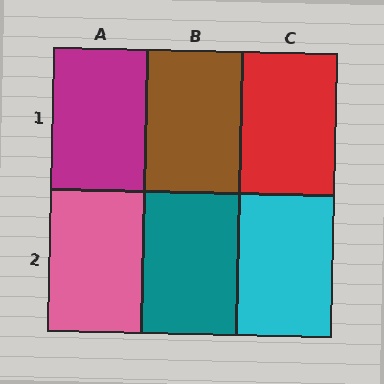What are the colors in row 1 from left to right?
Magenta, brown, red.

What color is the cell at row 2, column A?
Pink.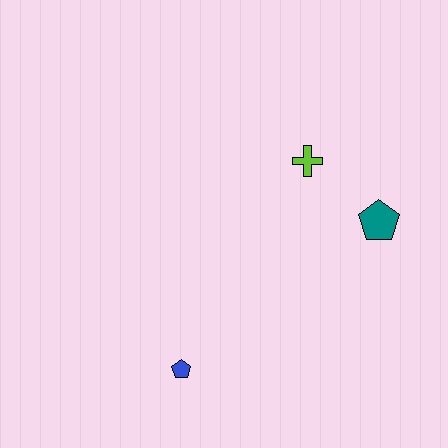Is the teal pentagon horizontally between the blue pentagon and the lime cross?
No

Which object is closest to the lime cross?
The teal pentagon is closest to the lime cross.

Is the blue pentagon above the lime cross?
No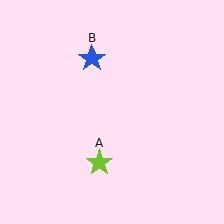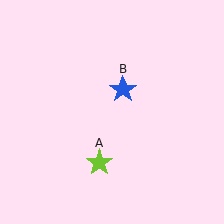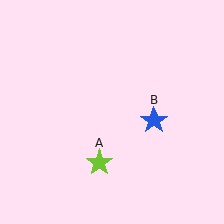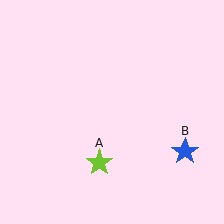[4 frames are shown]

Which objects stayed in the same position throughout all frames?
Lime star (object A) remained stationary.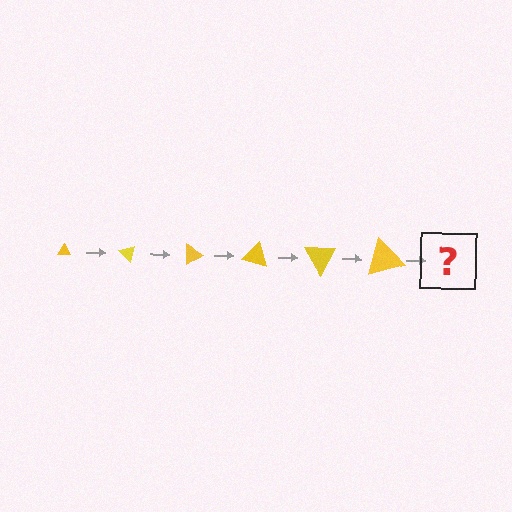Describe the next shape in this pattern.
It should be a triangle, larger than the previous one and rotated 270 degrees from the start.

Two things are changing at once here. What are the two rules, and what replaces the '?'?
The two rules are that the triangle grows larger each step and it rotates 45 degrees each step. The '?' should be a triangle, larger than the previous one and rotated 270 degrees from the start.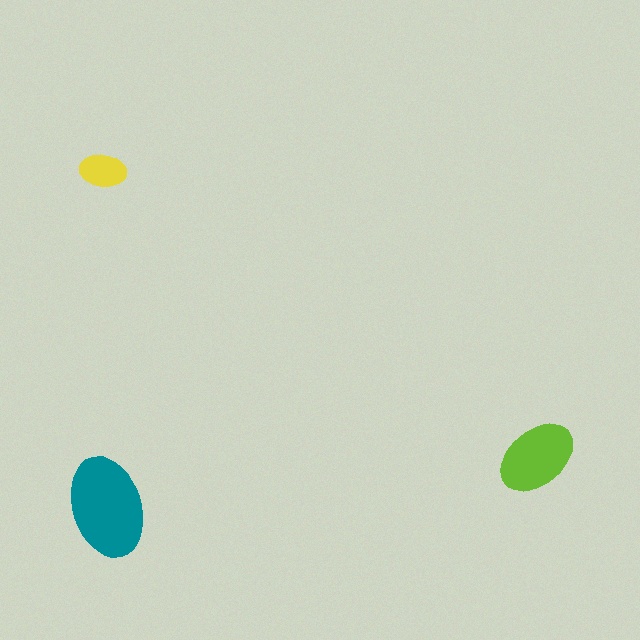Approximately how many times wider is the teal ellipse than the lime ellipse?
About 1.5 times wider.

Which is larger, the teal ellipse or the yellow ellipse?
The teal one.